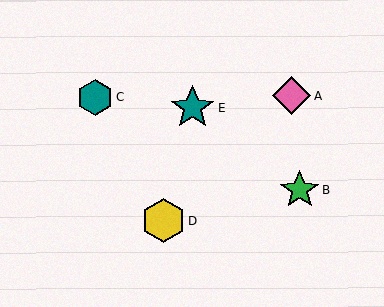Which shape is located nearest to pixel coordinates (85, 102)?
The teal hexagon (labeled C) at (95, 98) is nearest to that location.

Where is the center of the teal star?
The center of the teal star is at (192, 108).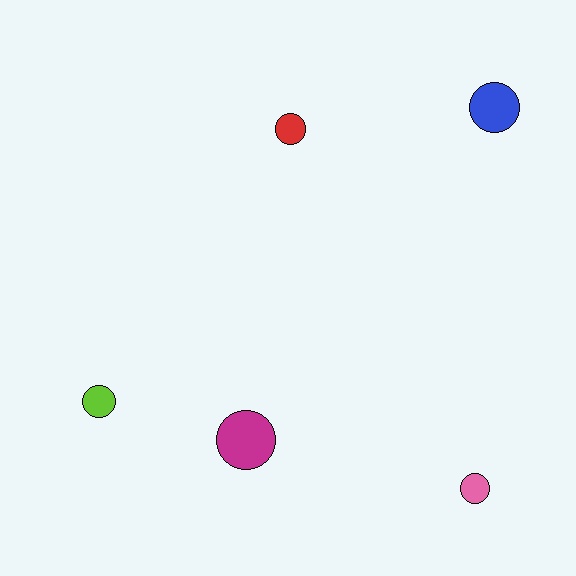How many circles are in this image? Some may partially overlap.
There are 5 circles.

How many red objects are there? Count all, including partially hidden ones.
There is 1 red object.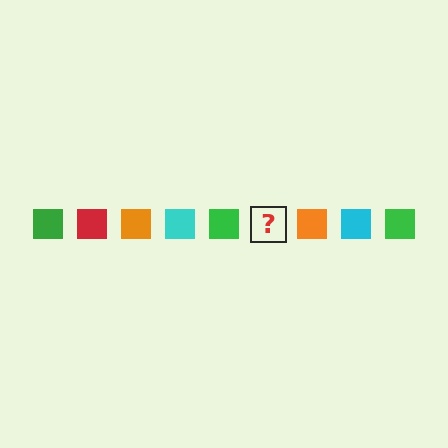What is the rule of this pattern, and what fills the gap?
The rule is that the pattern cycles through green, red, orange, cyan squares. The gap should be filled with a red square.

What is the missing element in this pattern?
The missing element is a red square.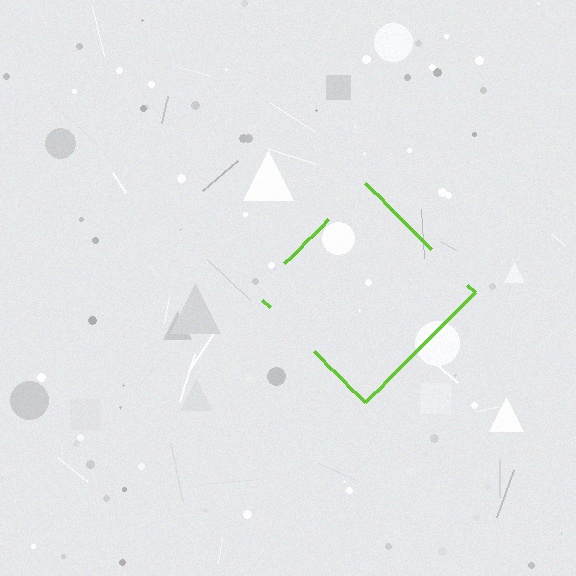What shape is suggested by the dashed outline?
The dashed outline suggests a diamond.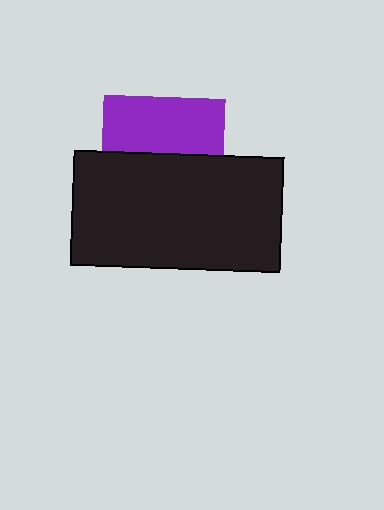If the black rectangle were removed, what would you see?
You would see the complete purple square.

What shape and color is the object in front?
The object in front is a black rectangle.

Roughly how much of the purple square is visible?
About half of it is visible (roughly 45%).